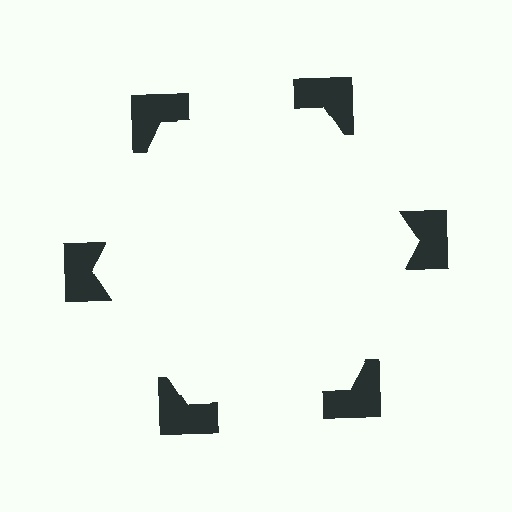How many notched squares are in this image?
There are 6 — one at each vertex of the illusory hexagon.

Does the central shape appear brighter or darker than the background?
It typically appears slightly brighter than the background, even though no actual brightness change is drawn.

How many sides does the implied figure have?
6 sides.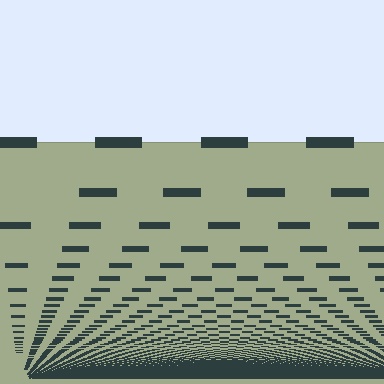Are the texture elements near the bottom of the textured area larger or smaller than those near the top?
Smaller. The gradient is inverted — elements near the bottom are smaller and denser.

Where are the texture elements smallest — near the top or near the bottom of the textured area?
Near the bottom.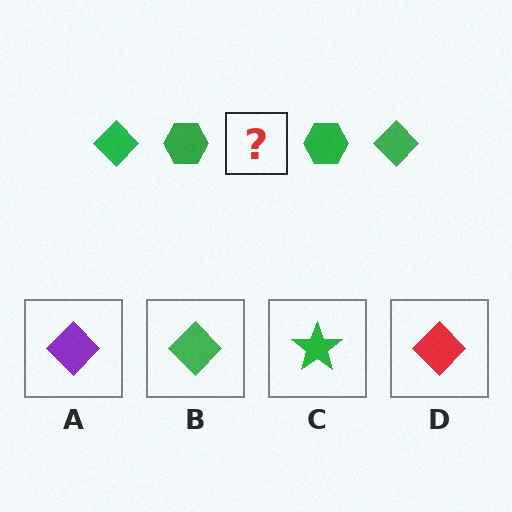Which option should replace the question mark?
Option B.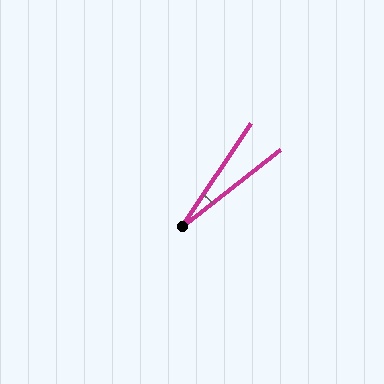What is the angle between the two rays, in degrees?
Approximately 18 degrees.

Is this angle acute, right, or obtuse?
It is acute.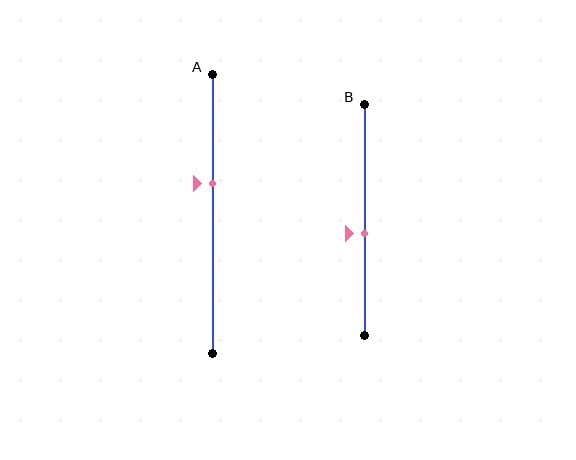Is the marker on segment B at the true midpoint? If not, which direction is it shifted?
No, the marker on segment B is shifted downward by about 6% of the segment length.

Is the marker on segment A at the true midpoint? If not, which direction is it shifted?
No, the marker on segment A is shifted upward by about 11% of the segment length.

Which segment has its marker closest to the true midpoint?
Segment B has its marker closest to the true midpoint.